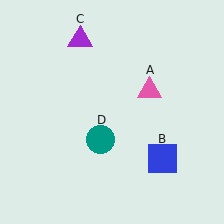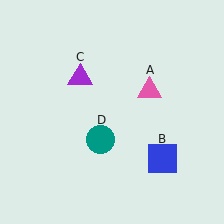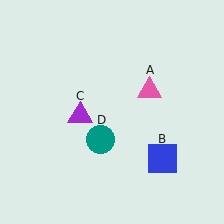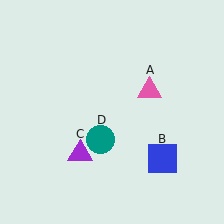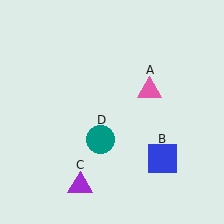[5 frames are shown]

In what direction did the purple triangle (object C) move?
The purple triangle (object C) moved down.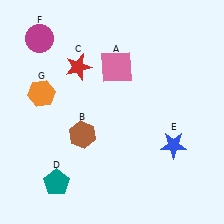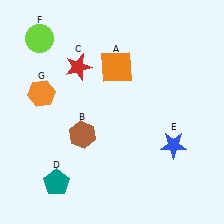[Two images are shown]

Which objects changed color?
A changed from pink to orange. F changed from magenta to lime.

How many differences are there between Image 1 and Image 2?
There are 2 differences between the two images.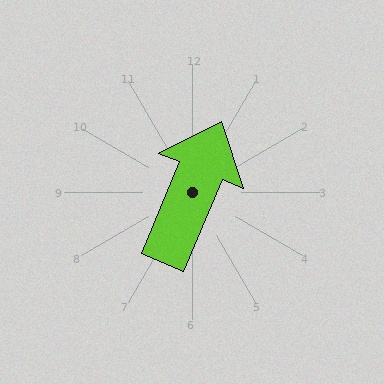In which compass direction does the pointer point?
Northeast.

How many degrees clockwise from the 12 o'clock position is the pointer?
Approximately 23 degrees.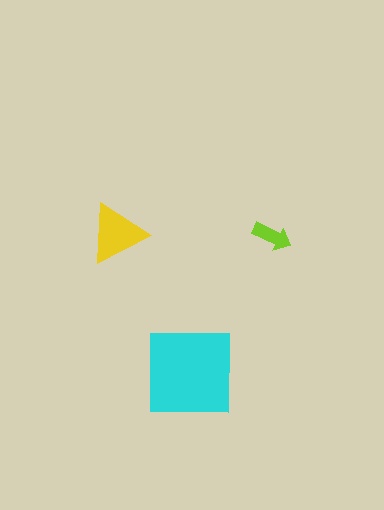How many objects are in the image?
There are 3 objects in the image.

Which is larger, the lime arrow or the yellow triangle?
The yellow triangle.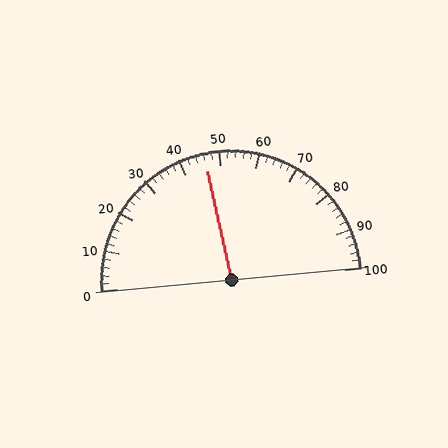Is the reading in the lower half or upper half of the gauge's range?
The reading is in the lower half of the range (0 to 100).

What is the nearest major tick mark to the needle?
The nearest major tick mark is 50.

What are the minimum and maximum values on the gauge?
The gauge ranges from 0 to 100.